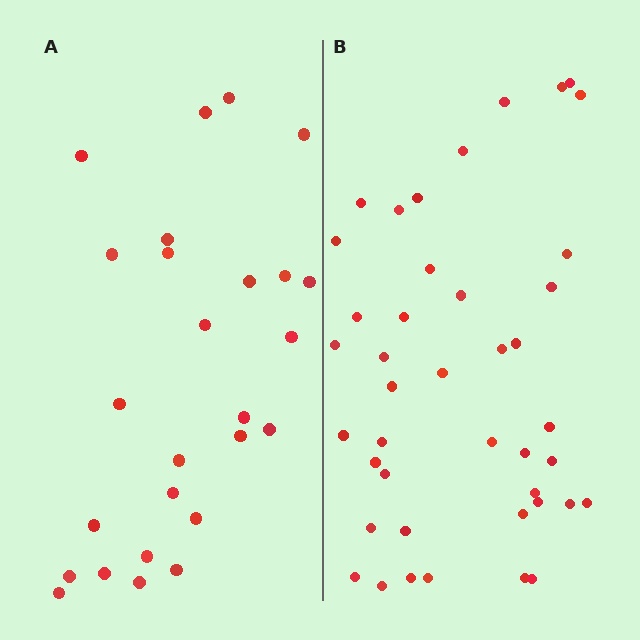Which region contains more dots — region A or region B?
Region B (the right region) has more dots.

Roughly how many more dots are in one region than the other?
Region B has approximately 15 more dots than region A.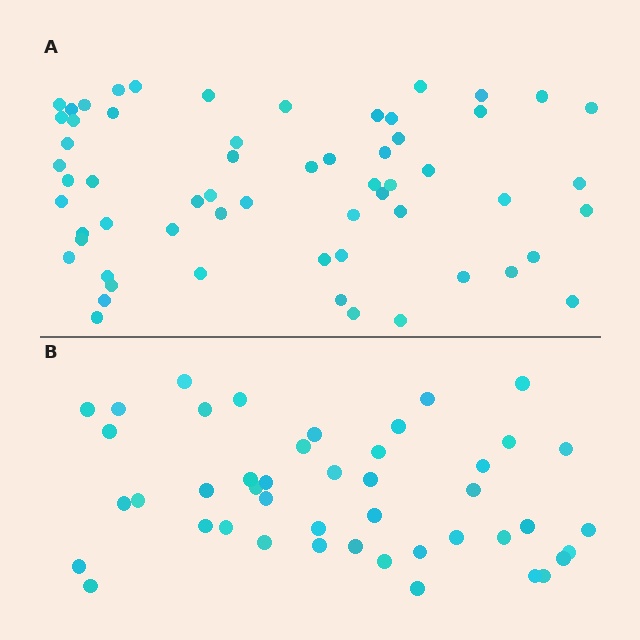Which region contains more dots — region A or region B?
Region A (the top region) has more dots.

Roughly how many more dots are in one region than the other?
Region A has approximately 15 more dots than region B.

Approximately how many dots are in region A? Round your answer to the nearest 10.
About 60 dots.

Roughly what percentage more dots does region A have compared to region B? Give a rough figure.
About 35% more.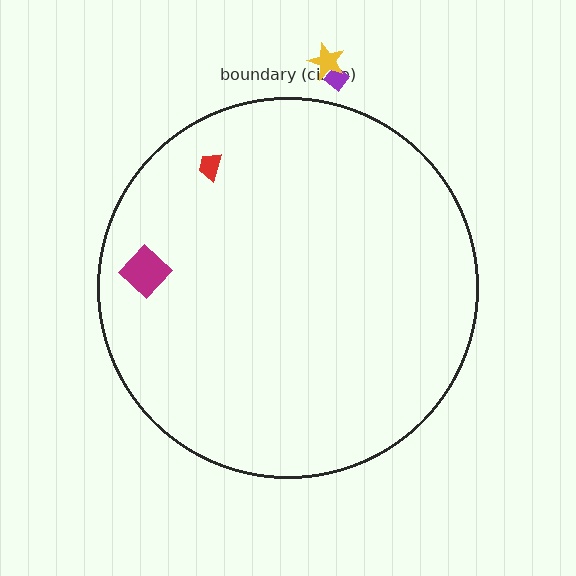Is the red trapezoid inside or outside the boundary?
Inside.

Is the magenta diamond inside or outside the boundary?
Inside.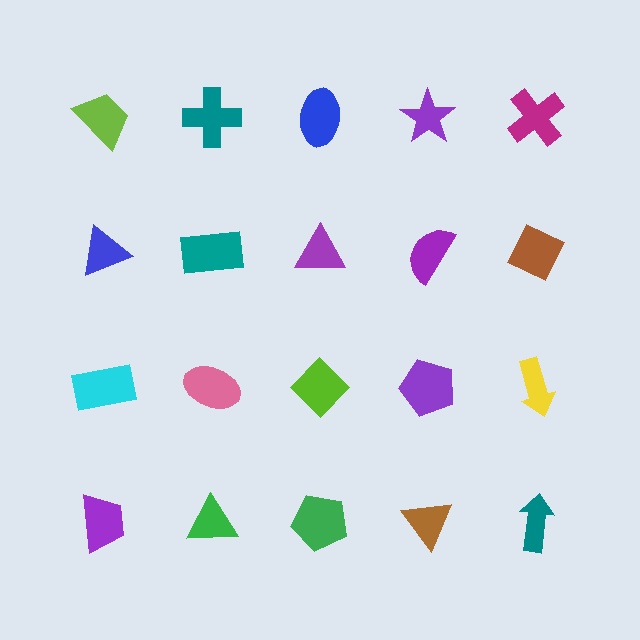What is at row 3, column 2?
A pink ellipse.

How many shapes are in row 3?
5 shapes.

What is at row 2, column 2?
A teal rectangle.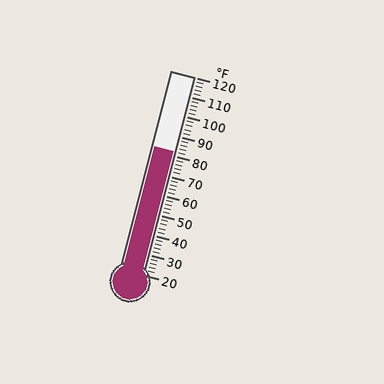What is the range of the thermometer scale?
The thermometer scale ranges from 20°F to 120°F.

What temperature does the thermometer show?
The thermometer shows approximately 82°F.